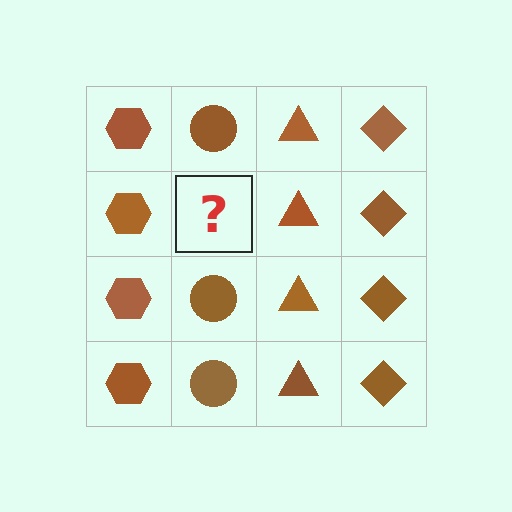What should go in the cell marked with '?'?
The missing cell should contain a brown circle.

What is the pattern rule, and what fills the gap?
The rule is that each column has a consistent shape. The gap should be filled with a brown circle.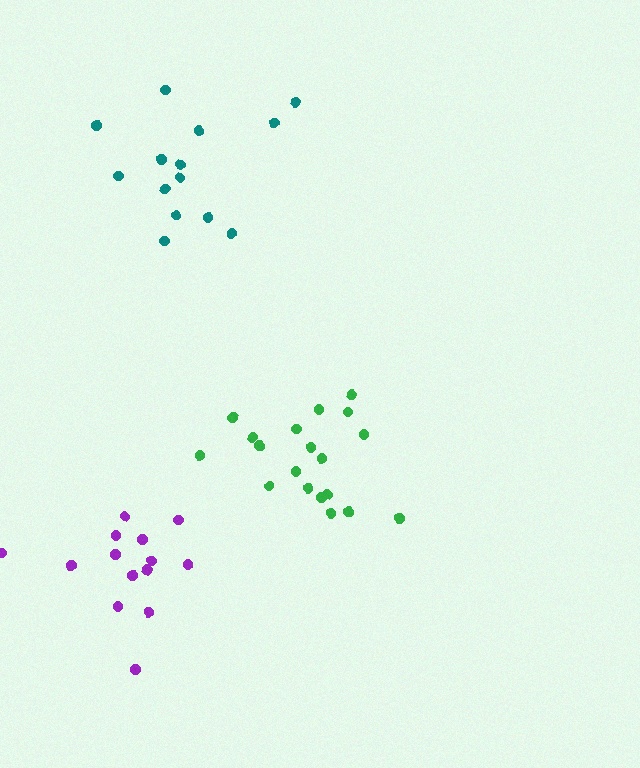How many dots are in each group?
Group 1: 14 dots, Group 2: 14 dots, Group 3: 19 dots (47 total).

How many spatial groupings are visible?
There are 3 spatial groupings.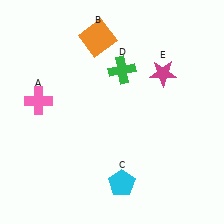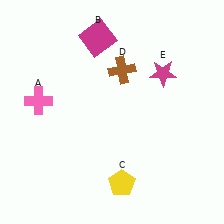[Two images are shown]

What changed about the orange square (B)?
In Image 1, B is orange. In Image 2, it changed to magenta.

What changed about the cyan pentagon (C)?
In Image 1, C is cyan. In Image 2, it changed to yellow.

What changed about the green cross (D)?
In Image 1, D is green. In Image 2, it changed to brown.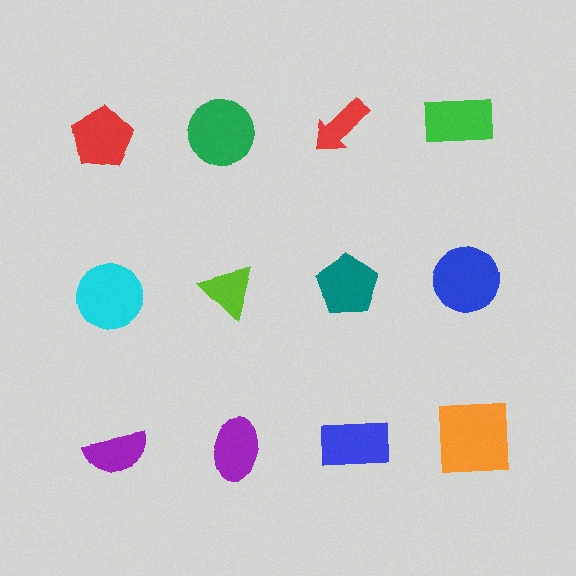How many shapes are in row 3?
4 shapes.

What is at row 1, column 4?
A green rectangle.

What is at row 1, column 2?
A green circle.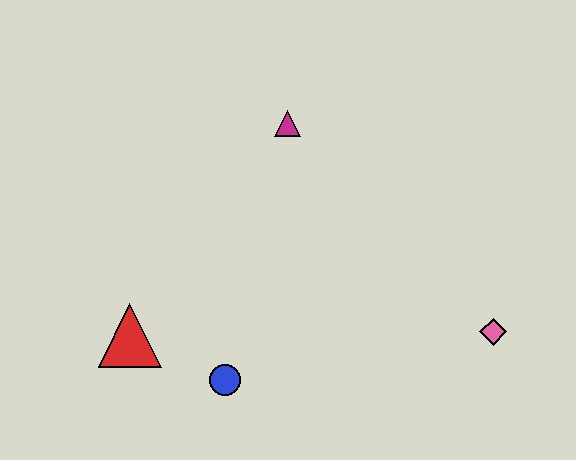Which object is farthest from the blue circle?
The pink diamond is farthest from the blue circle.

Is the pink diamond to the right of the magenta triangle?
Yes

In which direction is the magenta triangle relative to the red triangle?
The magenta triangle is above the red triangle.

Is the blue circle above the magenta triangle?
No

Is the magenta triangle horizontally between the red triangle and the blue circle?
No